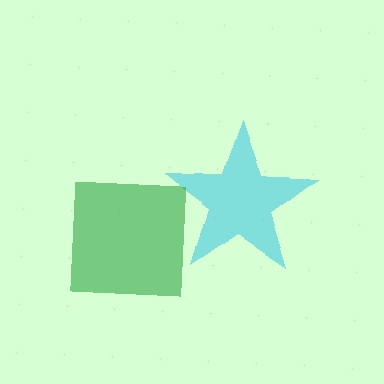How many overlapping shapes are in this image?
There are 2 overlapping shapes in the image.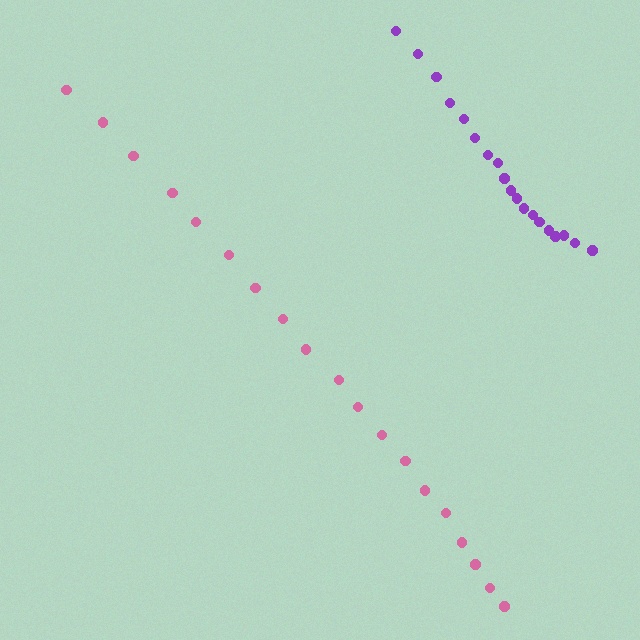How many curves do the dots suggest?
There are 2 distinct paths.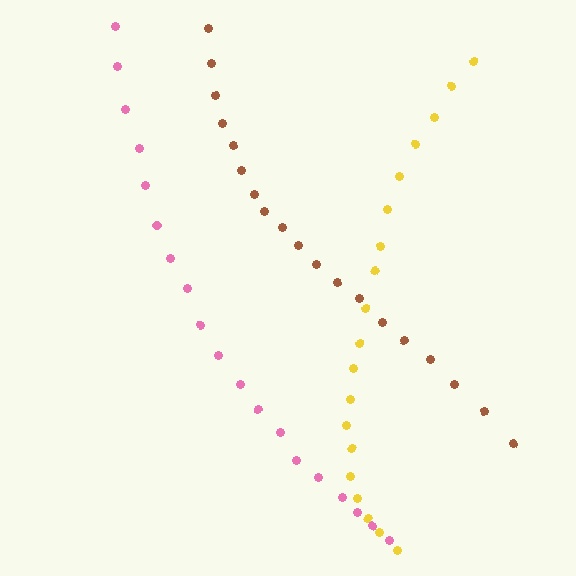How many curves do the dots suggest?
There are 3 distinct paths.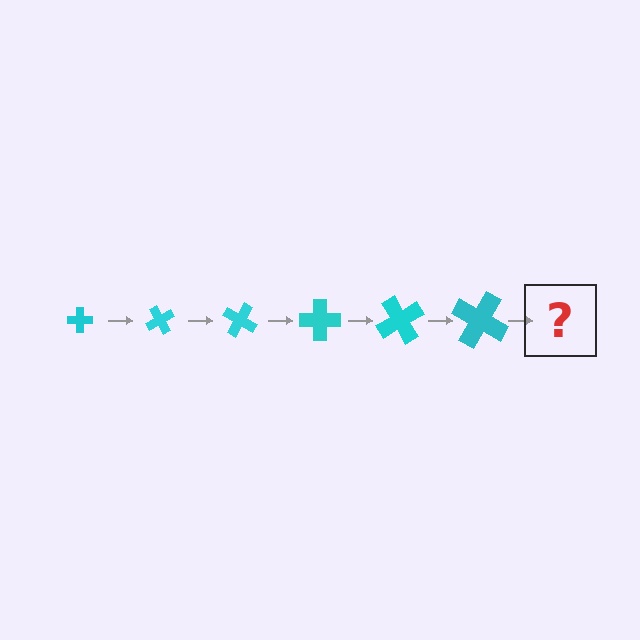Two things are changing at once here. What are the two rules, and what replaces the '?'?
The two rules are that the cross grows larger each step and it rotates 60 degrees each step. The '?' should be a cross, larger than the previous one and rotated 360 degrees from the start.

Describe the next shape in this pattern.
It should be a cross, larger than the previous one and rotated 360 degrees from the start.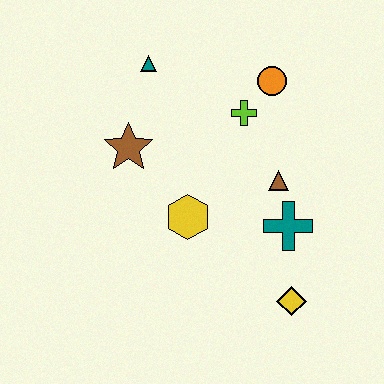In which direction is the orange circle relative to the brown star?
The orange circle is to the right of the brown star.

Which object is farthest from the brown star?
The yellow diamond is farthest from the brown star.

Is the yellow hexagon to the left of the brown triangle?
Yes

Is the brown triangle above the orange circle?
No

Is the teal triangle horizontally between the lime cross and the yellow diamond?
No